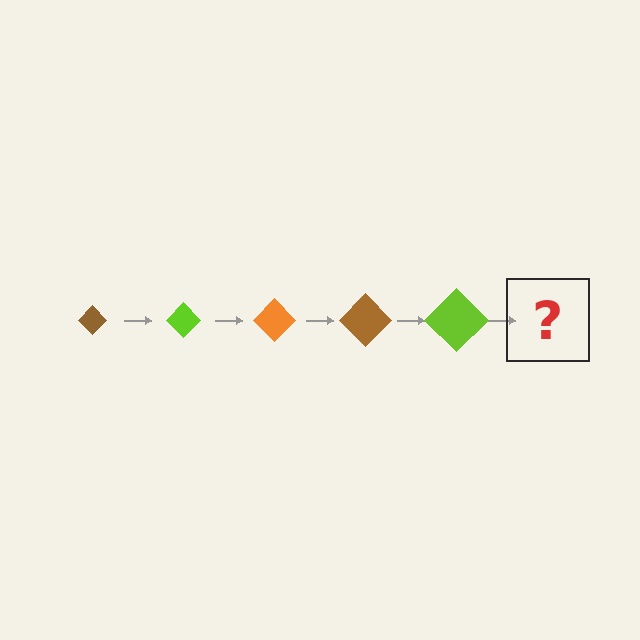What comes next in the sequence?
The next element should be an orange diamond, larger than the previous one.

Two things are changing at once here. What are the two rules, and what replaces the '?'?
The two rules are that the diamond grows larger each step and the color cycles through brown, lime, and orange. The '?' should be an orange diamond, larger than the previous one.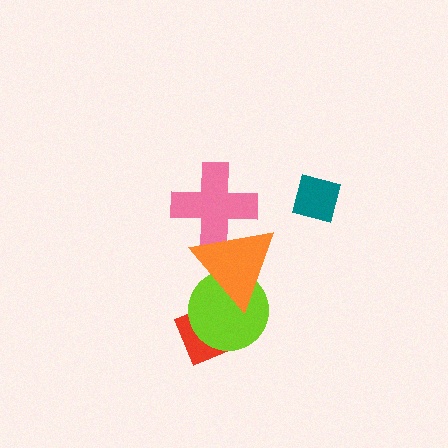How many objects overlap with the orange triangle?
2 objects overlap with the orange triangle.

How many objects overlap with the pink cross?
1 object overlaps with the pink cross.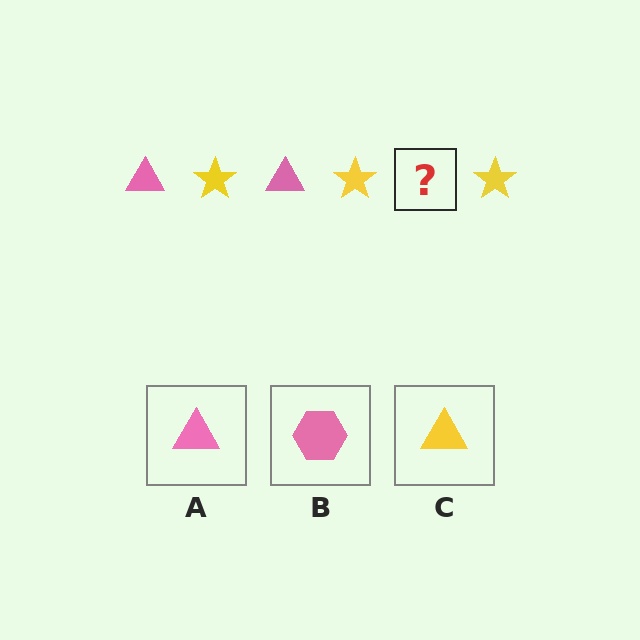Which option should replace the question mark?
Option A.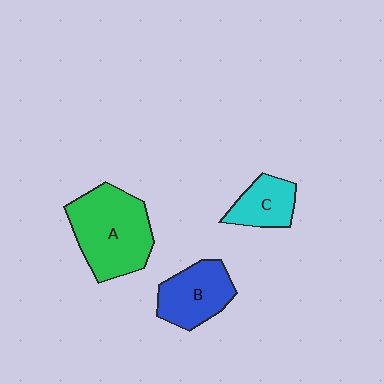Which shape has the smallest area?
Shape C (cyan).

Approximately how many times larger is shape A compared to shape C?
Approximately 2.1 times.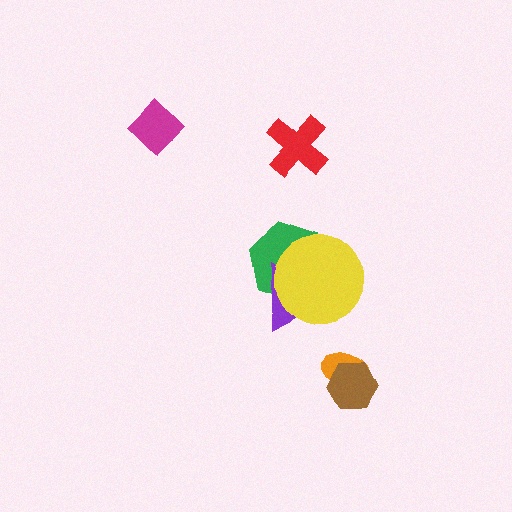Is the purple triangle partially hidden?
Yes, it is partially covered by another shape.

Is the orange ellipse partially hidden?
Yes, it is partially covered by another shape.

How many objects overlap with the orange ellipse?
1 object overlaps with the orange ellipse.